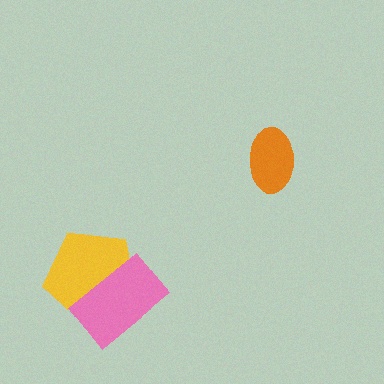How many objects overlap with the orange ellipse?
0 objects overlap with the orange ellipse.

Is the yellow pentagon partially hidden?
Yes, it is partially covered by another shape.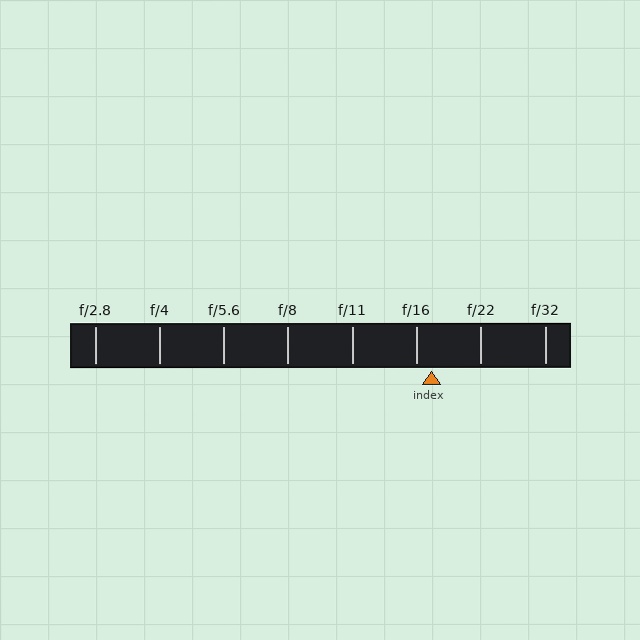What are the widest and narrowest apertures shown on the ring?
The widest aperture shown is f/2.8 and the narrowest is f/32.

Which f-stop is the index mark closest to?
The index mark is closest to f/16.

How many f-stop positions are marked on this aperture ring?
There are 8 f-stop positions marked.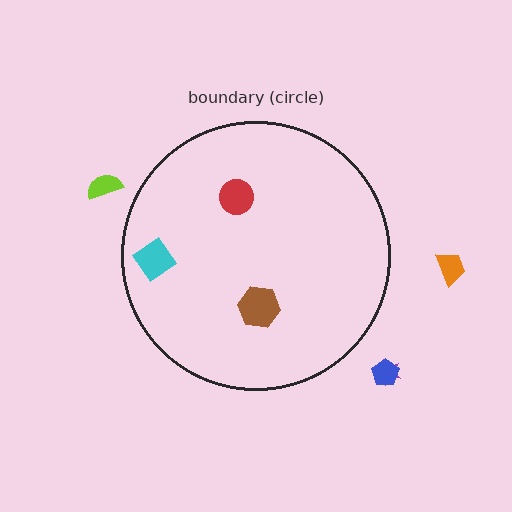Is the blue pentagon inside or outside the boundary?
Outside.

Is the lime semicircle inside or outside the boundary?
Outside.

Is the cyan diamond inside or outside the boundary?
Inside.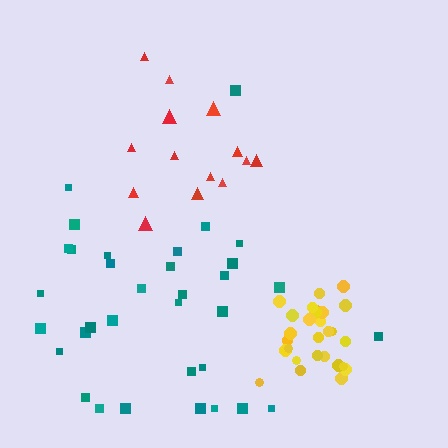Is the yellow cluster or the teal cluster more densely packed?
Yellow.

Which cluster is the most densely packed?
Yellow.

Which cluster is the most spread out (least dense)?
Teal.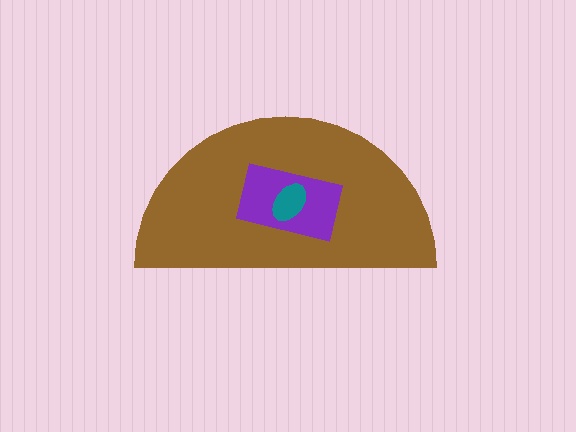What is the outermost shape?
The brown semicircle.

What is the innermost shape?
The teal ellipse.